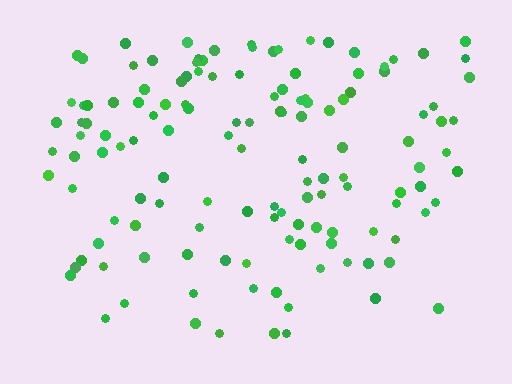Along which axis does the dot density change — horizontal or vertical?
Vertical.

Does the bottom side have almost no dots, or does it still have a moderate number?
Still a moderate number, just noticeably fewer than the top.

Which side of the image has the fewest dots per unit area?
The bottom.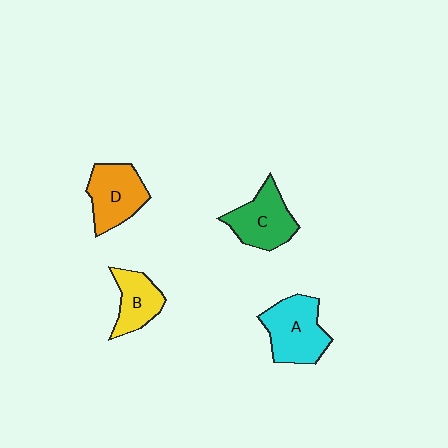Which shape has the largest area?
Shape A (cyan).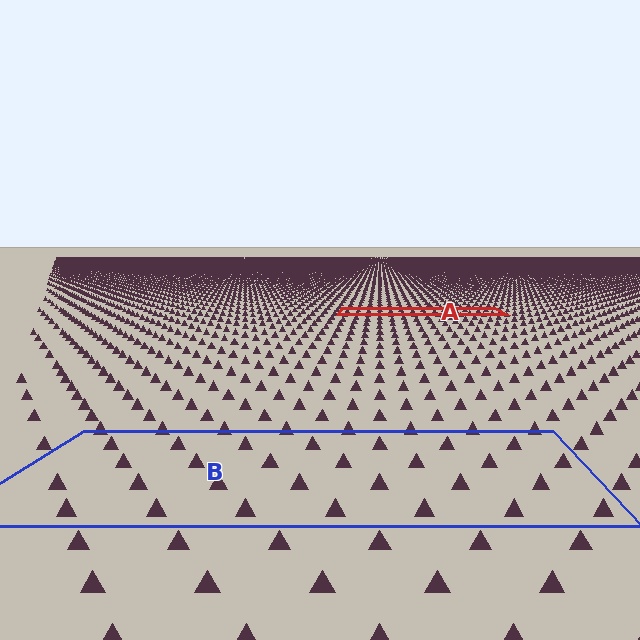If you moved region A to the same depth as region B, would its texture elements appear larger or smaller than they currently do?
They would appear larger. At a closer depth, the same texture elements are projected at a bigger on-screen size.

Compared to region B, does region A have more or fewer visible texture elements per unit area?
Region A has more texture elements per unit area — they are packed more densely because it is farther away.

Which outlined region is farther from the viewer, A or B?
Region A is farther from the viewer — the texture elements inside it appear smaller and more densely packed.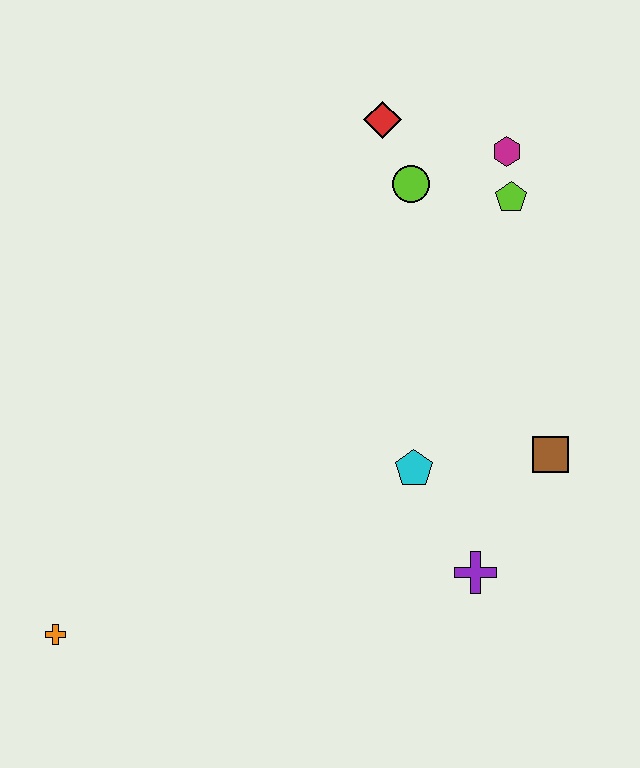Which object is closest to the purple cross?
The cyan pentagon is closest to the purple cross.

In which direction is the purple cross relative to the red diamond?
The purple cross is below the red diamond.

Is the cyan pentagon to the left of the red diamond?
No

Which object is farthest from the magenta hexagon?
The orange cross is farthest from the magenta hexagon.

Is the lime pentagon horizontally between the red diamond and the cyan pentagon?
No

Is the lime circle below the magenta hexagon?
Yes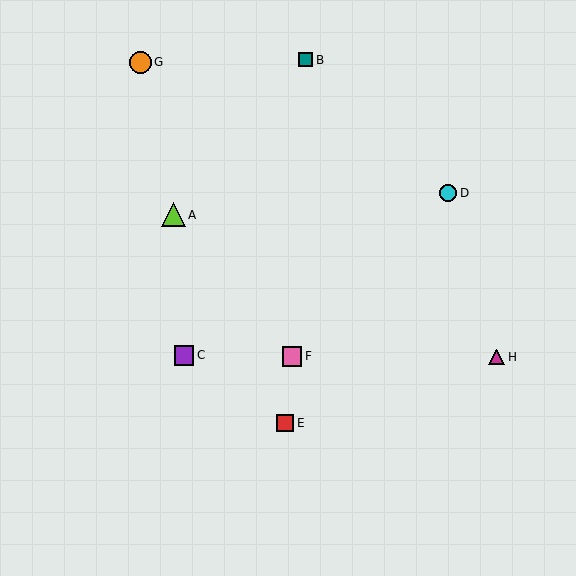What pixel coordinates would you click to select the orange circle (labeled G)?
Click at (140, 63) to select the orange circle G.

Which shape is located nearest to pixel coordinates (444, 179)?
The cyan circle (labeled D) at (448, 193) is nearest to that location.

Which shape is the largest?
The lime triangle (labeled A) is the largest.